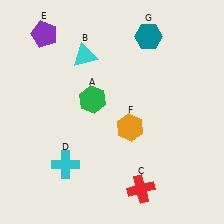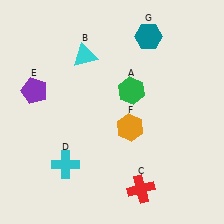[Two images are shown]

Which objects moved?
The objects that moved are: the green hexagon (A), the purple pentagon (E).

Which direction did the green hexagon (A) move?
The green hexagon (A) moved right.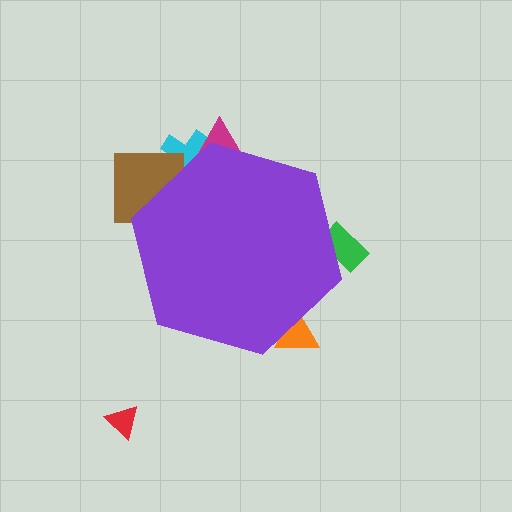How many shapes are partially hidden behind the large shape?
5 shapes are partially hidden.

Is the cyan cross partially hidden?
Yes, the cyan cross is partially hidden behind the purple hexagon.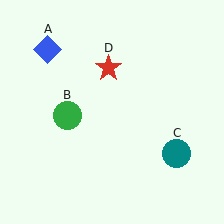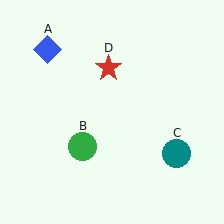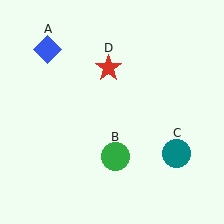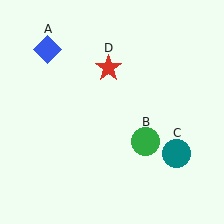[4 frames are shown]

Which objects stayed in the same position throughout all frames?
Blue diamond (object A) and teal circle (object C) and red star (object D) remained stationary.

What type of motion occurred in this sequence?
The green circle (object B) rotated counterclockwise around the center of the scene.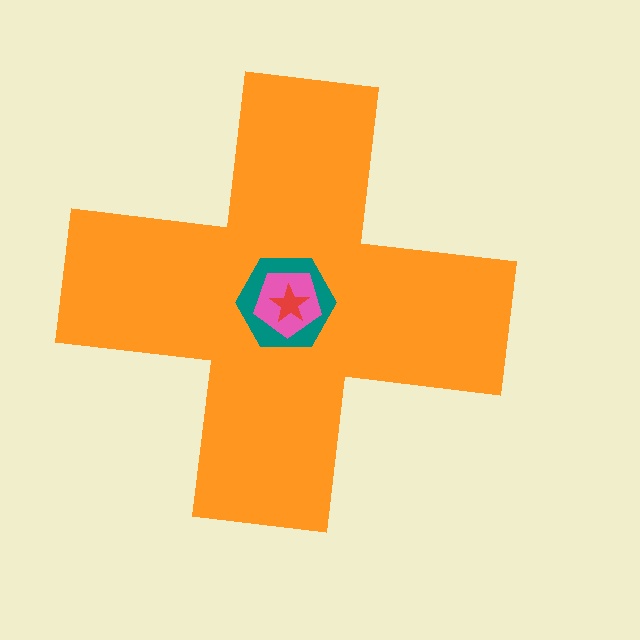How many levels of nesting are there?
4.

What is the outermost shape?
The orange cross.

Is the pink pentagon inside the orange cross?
Yes.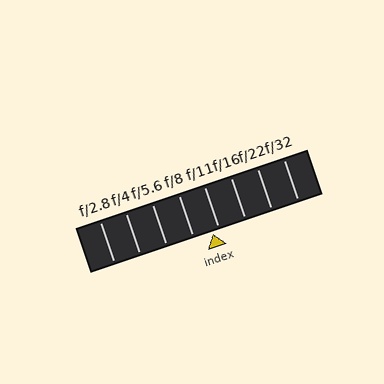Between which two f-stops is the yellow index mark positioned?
The index mark is between f/8 and f/11.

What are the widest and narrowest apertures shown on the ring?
The widest aperture shown is f/2.8 and the narrowest is f/32.